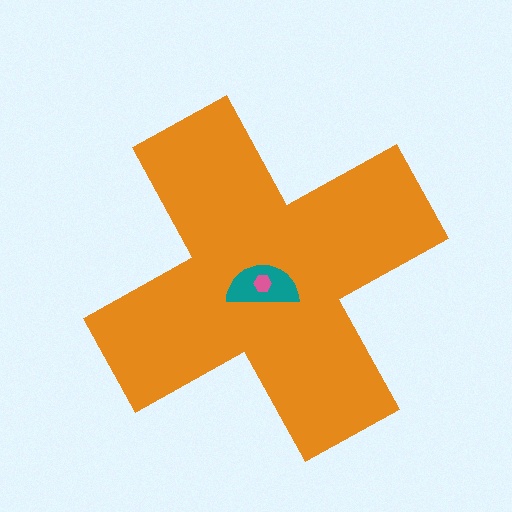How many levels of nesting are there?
3.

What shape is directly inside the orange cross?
The teal semicircle.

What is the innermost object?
The pink hexagon.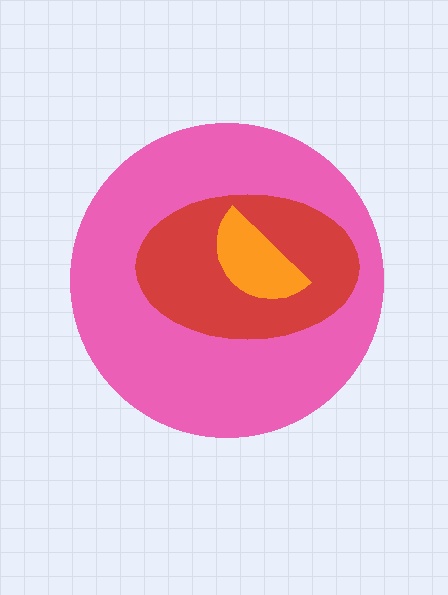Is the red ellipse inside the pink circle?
Yes.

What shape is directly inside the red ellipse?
The orange semicircle.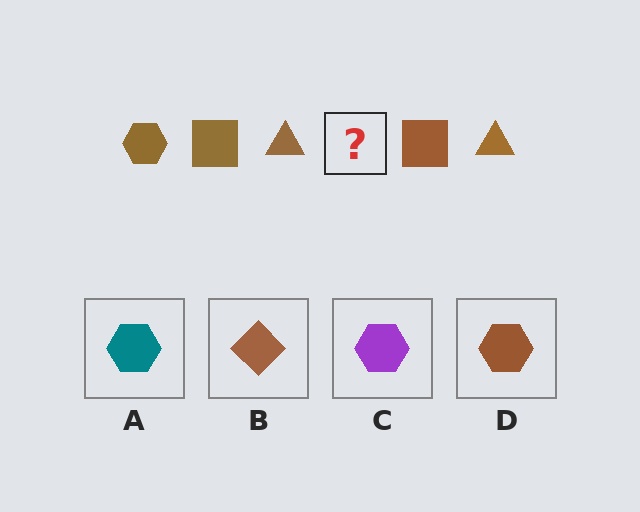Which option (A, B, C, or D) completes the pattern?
D.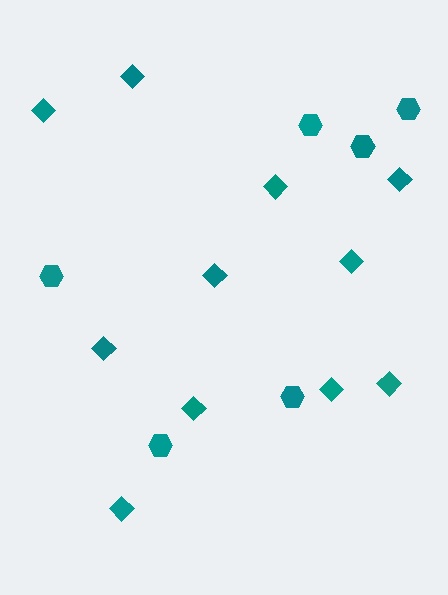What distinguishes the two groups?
There are 2 groups: one group of hexagons (6) and one group of diamonds (11).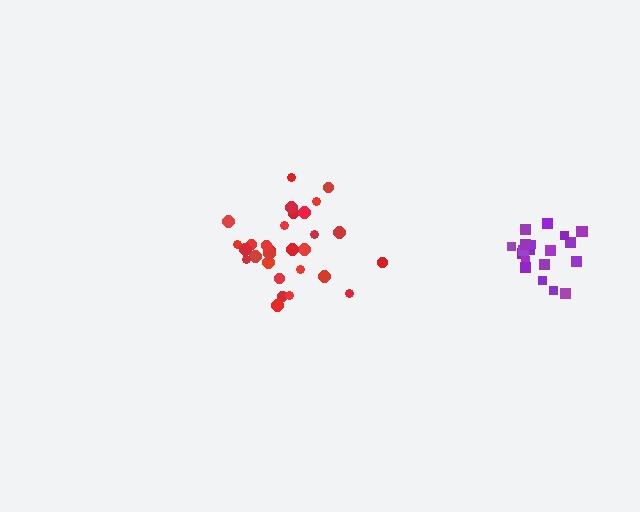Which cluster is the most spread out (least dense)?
Red.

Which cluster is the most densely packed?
Purple.